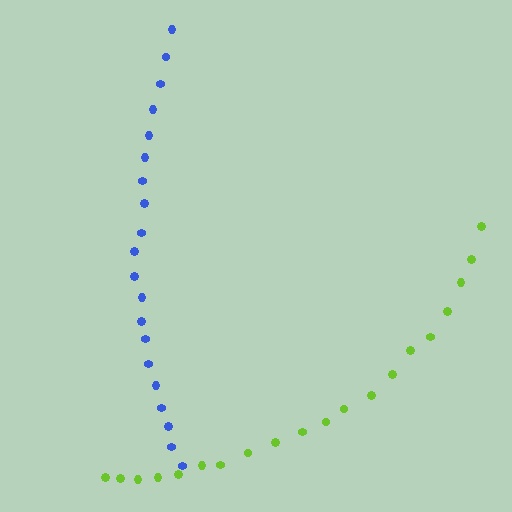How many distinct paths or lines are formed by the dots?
There are 2 distinct paths.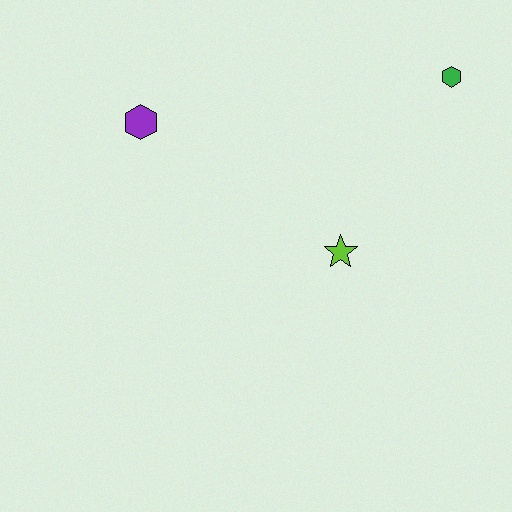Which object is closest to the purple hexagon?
The lime star is closest to the purple hexagon.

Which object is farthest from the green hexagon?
The purple hexagon is farthest from the green hexagon.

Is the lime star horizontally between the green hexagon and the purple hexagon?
Yes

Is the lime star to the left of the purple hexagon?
No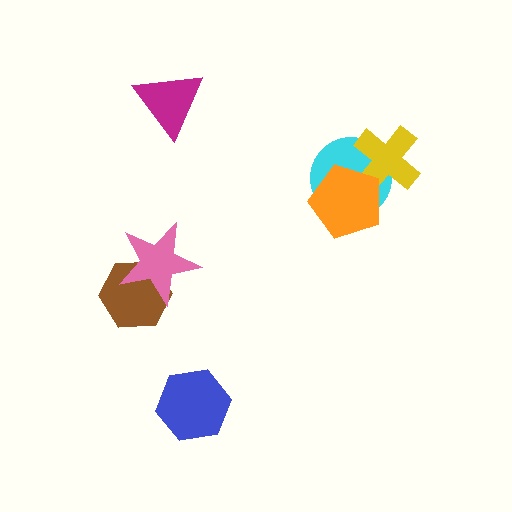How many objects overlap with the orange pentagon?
2 objects overlap with the orange pentagon.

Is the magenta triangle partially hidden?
No, no other shape covers it.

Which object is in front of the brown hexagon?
The pink star is in front of the brown hexagon.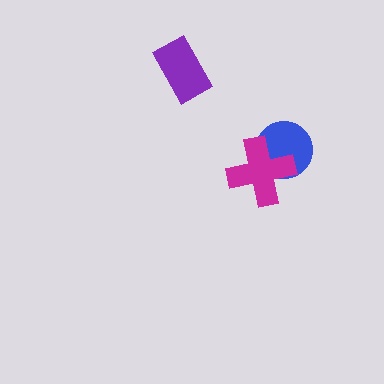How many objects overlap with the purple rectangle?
0 objects overlap with the purple rectangle.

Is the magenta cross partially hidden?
No, no other shape covers it.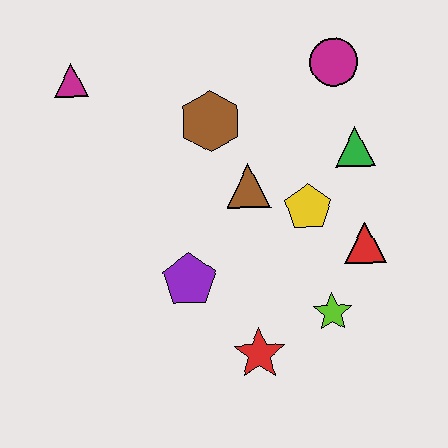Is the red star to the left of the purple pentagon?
No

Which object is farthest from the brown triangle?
The magenta triangle is farthest from the brown triangle.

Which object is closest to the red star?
The lime star is closest to the red star.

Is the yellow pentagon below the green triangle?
Yes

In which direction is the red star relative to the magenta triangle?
The red star is below the magenta triangle.